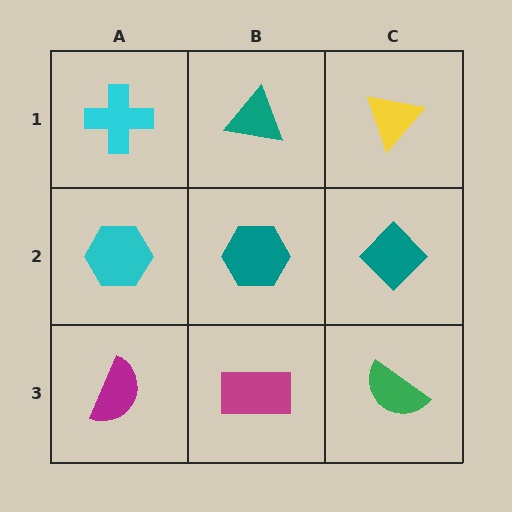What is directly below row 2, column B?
A magenta rectangle.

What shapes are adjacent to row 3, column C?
A teal diamond (row 2, column C), a magenta rectangle (row 3, column B).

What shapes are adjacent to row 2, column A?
A cyan cross (row 1, column A), a magenta semicircle (row 3, column A), a teal hexagon (row 2, column B).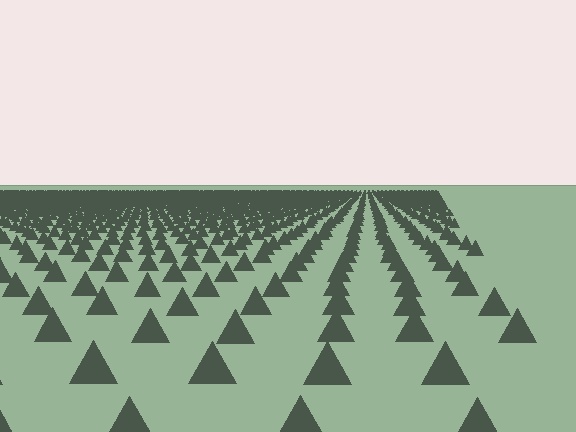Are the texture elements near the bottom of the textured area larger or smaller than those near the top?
Larger. Near the bottom, elements are closer to the viewer and appear at a bigger on-screen size.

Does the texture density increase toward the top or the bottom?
Density increases toward the top.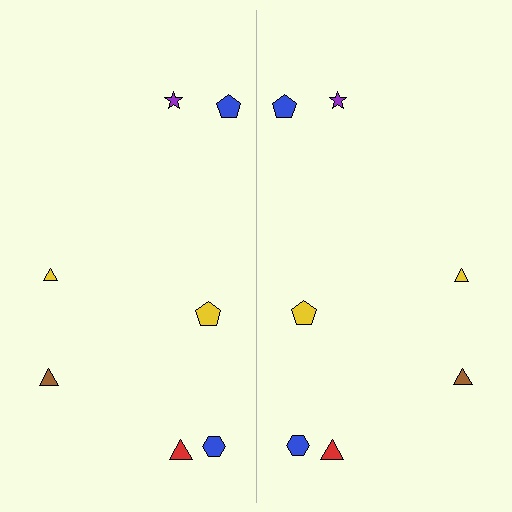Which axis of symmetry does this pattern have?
The pattern has a vertical axis of symmetry running through the center of the image.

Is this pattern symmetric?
Yes, this pattern has bilateral (reflection) symmetry.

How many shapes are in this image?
There are 14 shapes in this image.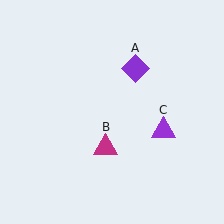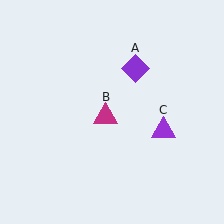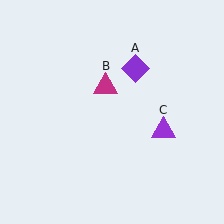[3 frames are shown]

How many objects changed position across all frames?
1 object changed position: magenta triangle (object B).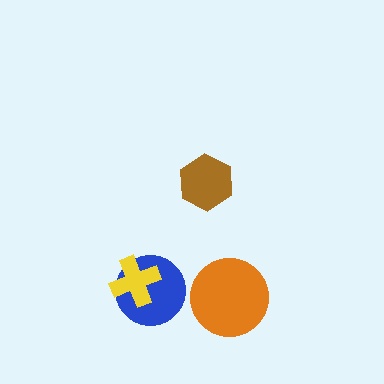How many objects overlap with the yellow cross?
1 object overlaps with the yellow cross.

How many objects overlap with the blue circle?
1 object overlaps with the blue circle.